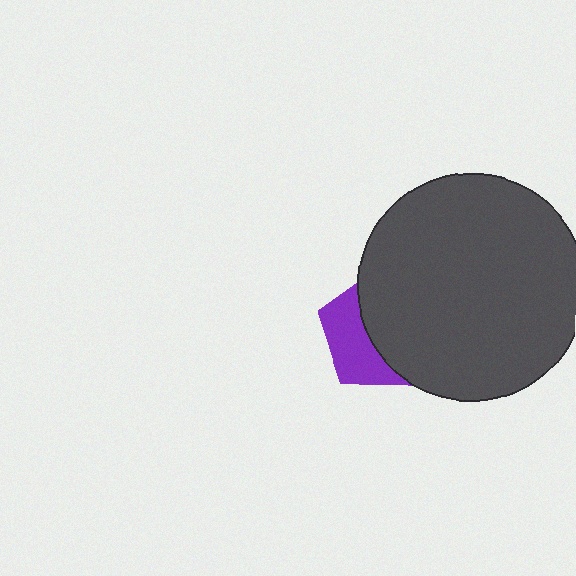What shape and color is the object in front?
The object in front is a dark gray circle.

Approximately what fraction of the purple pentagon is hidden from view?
Roughly 59% of the purple pentagon is hidden behind the dark gray circle.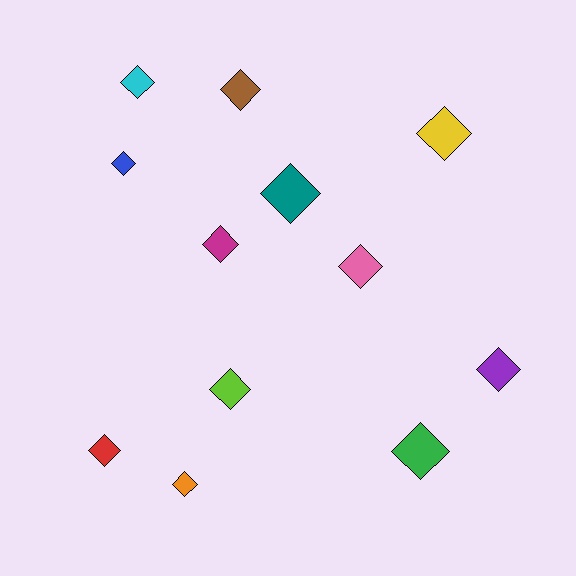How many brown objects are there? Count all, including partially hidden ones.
There is 1 brown object.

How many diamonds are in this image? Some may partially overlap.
There are 12 diamonds.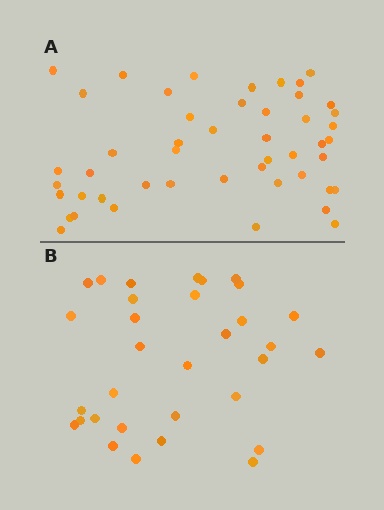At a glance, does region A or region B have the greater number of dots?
Region A (the top region) has more dots.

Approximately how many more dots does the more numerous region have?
Region A has approximately 15 more dots than region B.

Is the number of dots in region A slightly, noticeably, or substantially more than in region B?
Region A has substantially more. The ratio is roughly 1.5 to 1.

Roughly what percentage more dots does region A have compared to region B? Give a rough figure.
About 50% more.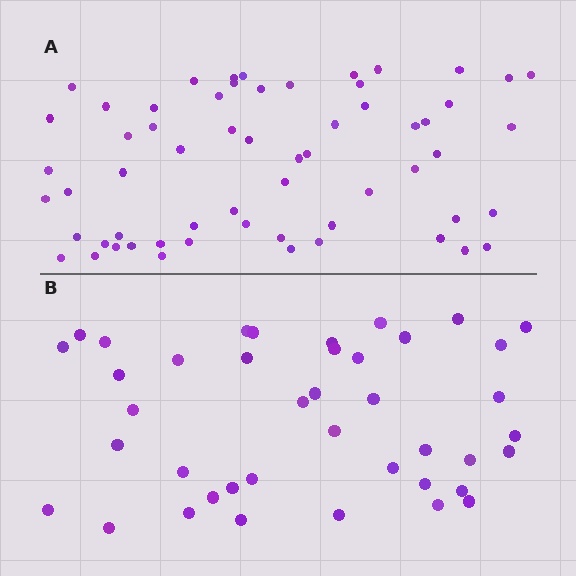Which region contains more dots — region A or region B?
Region A (the top region) has more dots.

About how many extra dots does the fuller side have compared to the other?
Region A has approximately 20 more dots than region B.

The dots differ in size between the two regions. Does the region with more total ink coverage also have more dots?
No. Region B has more total ink coverage because its dots are larger, but region A actually contains more individual dots. Total area can be misleading — the number of items is what matters here.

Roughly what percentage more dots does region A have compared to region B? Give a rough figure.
About 45% more.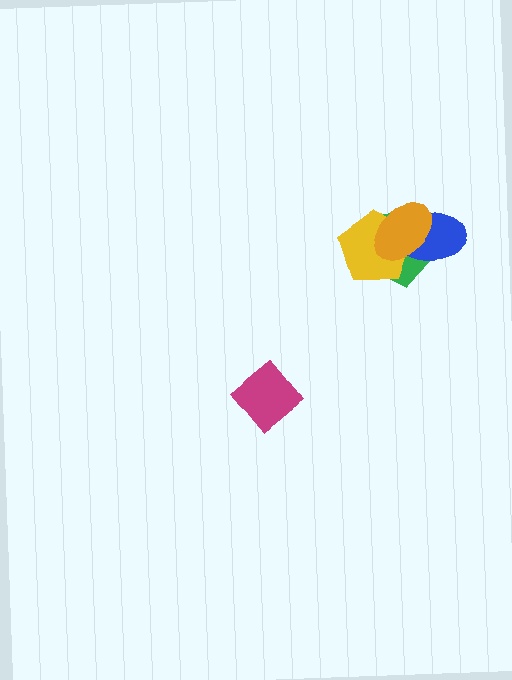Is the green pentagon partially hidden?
Yes, it is partially covered by another shape.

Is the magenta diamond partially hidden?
No, no other shape covers it.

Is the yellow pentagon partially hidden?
Yes, it is partially covered by another shape.